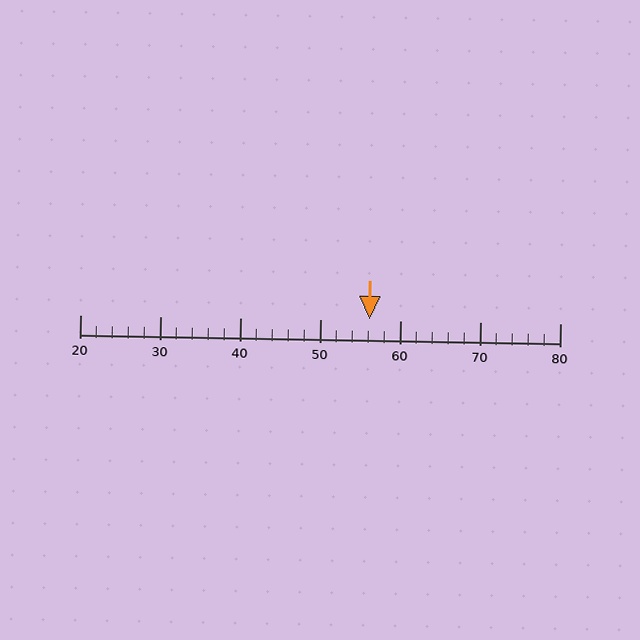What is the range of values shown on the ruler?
The ruler shows values from 20 to 80.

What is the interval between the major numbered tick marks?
The major tick marks are spaced 10 units apart.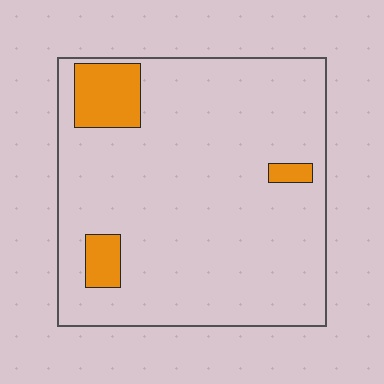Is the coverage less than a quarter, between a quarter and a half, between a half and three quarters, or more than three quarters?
Less than a quarter.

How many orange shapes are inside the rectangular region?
3.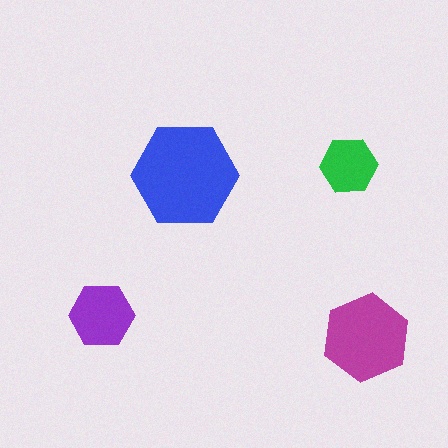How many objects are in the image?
There are 4 objects in the image.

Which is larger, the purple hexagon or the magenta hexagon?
The magenta one.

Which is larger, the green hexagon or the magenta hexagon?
The magenta one.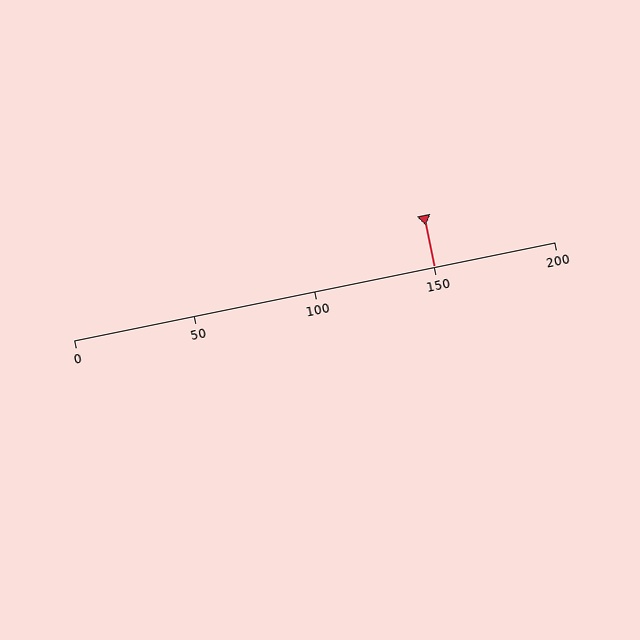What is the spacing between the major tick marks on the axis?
The major ticks are spaced 50 apart.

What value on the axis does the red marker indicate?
The marker indicates approximately 150.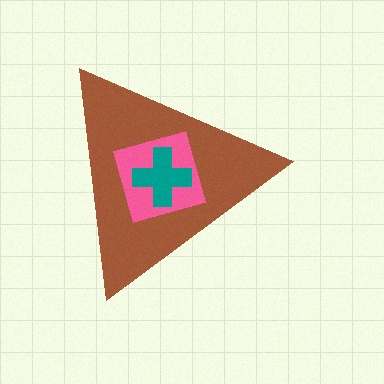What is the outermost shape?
The brown triangle.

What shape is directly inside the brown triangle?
The pink diamond.